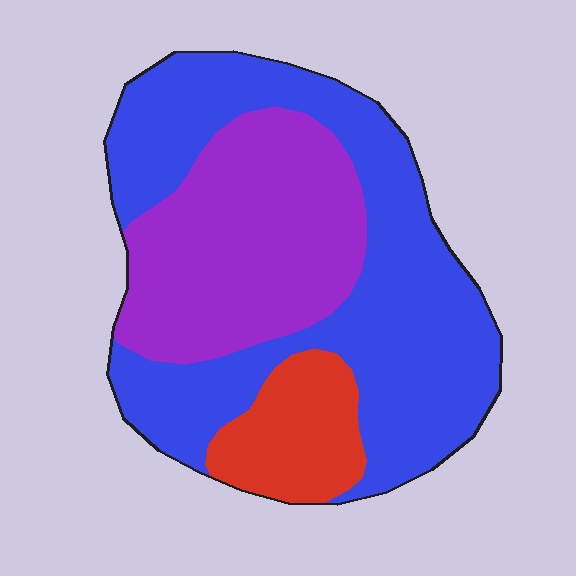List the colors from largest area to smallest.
From largest to smallest: blue, purple, red.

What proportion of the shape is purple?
Purple takes up about one third (1/3) of the shape.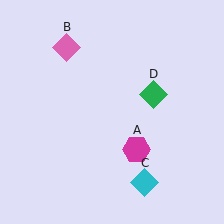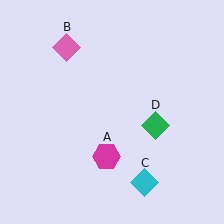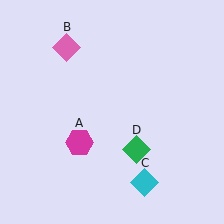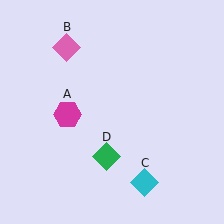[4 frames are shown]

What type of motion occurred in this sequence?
The magenta hexagon (object A), green diamond (object D) rotated clockwise around the center of the scene.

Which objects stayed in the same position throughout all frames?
Pink diamond (object B) and cyan diamond (object C) remained stationary.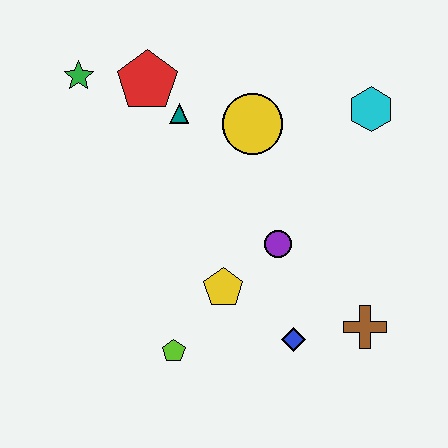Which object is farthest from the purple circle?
The green star is farthest from the purple circle.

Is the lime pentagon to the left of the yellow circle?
Yes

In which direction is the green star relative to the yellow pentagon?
The green star is above the yellow pentagon.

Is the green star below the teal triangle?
No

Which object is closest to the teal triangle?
The red pentagon is closest to the teal triangle.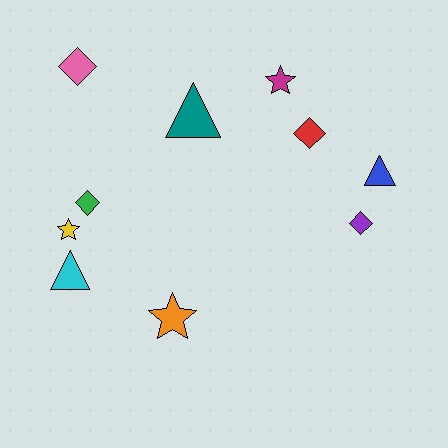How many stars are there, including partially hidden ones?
There are 3 stars.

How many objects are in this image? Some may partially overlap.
There are 10 objects.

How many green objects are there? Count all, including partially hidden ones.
There is 1 green object.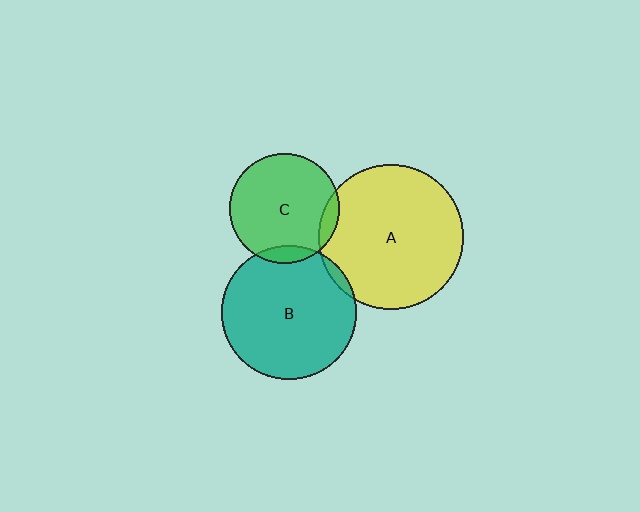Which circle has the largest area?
Circle A (yellow).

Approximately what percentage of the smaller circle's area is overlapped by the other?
Approximately 10%.